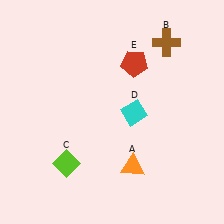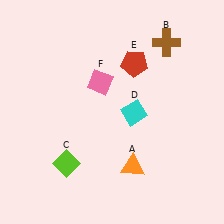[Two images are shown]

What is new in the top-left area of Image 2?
A pink diamond (F) was added in the top-left area of Image 2.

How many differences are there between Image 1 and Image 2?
There is 1 difference between the two images.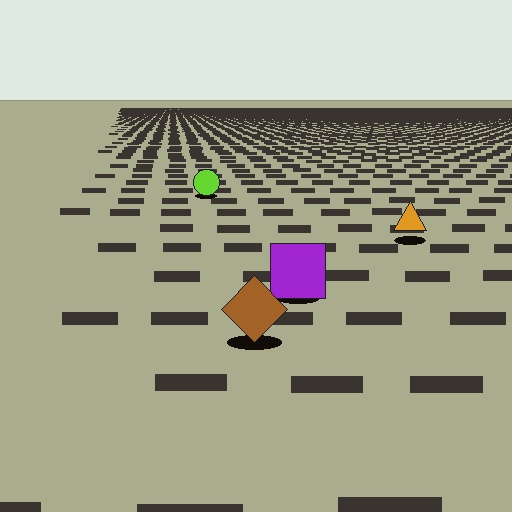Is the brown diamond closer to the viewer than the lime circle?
Yes. The brown diamond is closer — you can tell from the texture gradient: the ground texture is coarser near it.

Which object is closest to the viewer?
The brown diamond is closest. The texture marks near it are larger and more spread out.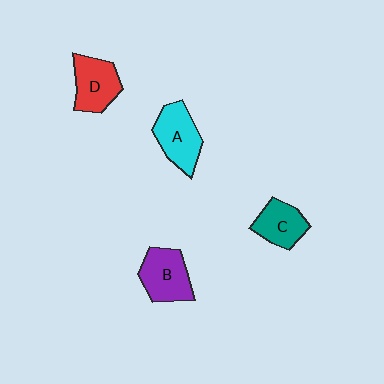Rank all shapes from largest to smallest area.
From largest to smallest: A (cyan), B (purple), D (red), C (teal).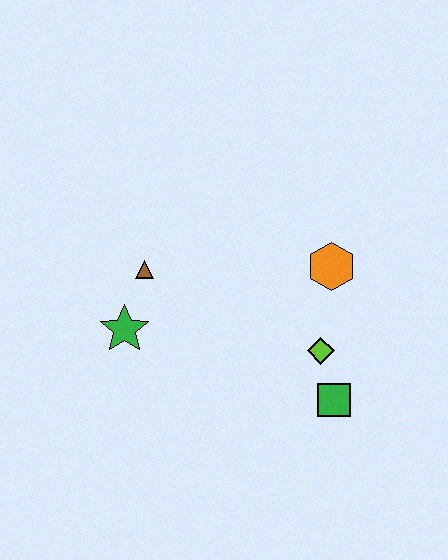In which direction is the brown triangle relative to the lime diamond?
The brown triangle is to the left of the lime diamond.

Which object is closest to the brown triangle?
The green star is closest to the brown triangle.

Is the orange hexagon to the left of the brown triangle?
No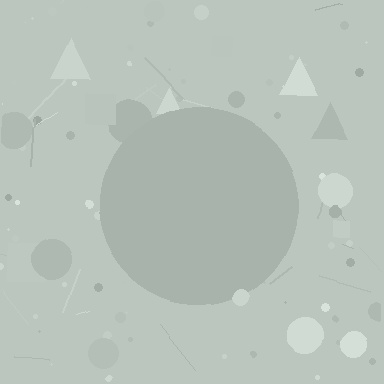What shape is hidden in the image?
A circle is hidden in the image.